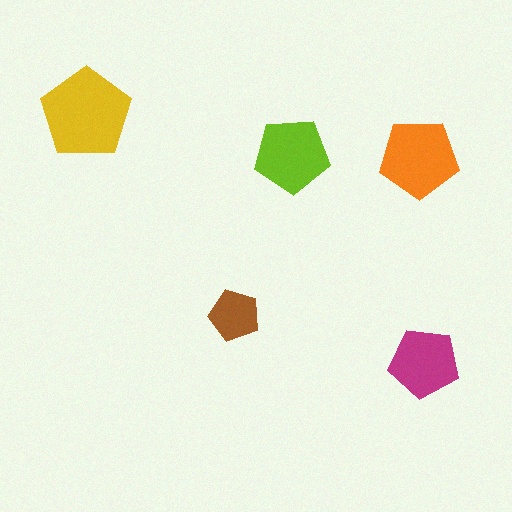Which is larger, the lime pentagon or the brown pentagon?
The lime one.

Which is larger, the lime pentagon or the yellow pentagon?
The yellow one.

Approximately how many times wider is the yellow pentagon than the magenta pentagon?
About 1.5 times wider.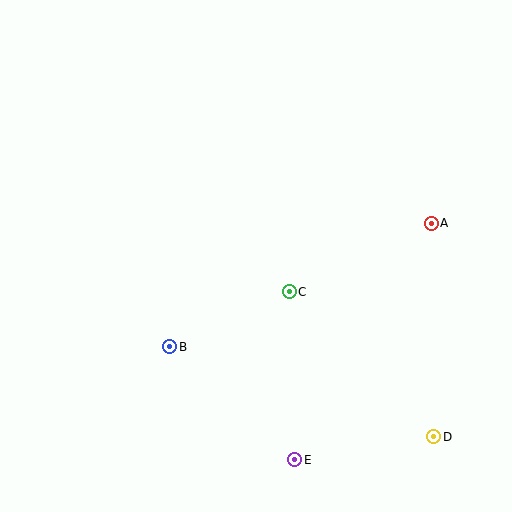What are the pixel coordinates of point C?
Point C is at (289, 292).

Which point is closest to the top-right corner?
Point A is closest to the top-right corner.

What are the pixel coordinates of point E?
Point E is at (295, 460).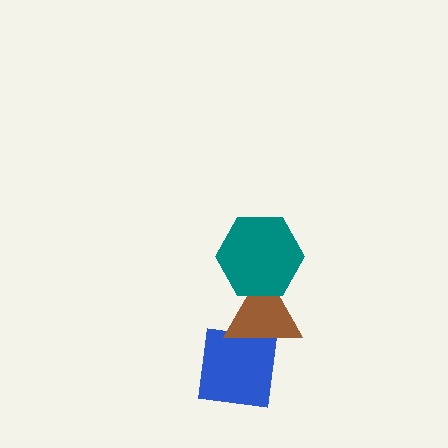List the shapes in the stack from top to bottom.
From top to bottom: the teal hexagon, the brown triangle, the blue square.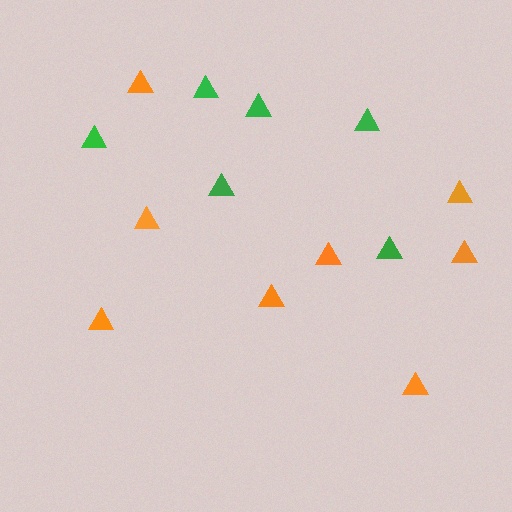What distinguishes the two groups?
There are 2 groups: one group of green triangles (6) and one group of orange triangles (8).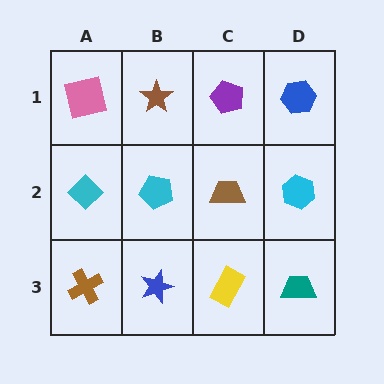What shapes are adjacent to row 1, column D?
A cyan hexagon (row 2, column D), a purple pentagon (row 1, column C).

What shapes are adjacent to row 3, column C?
A brown trapezoid (row 2, column C), a blue star (row 3, column B), a teal trapezoid (row 3, column D).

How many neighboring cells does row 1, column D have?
2.